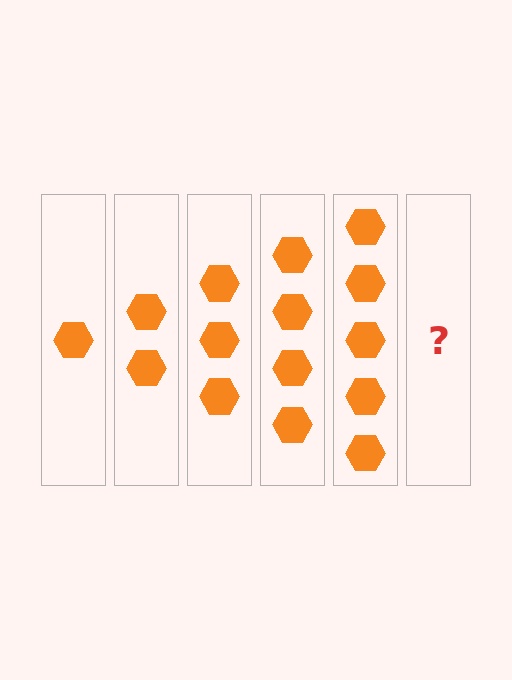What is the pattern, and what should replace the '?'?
The pattern is that each step adds one more hexagon. The '?' should be 6 hexagons.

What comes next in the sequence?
The next element should be 6 hexagons.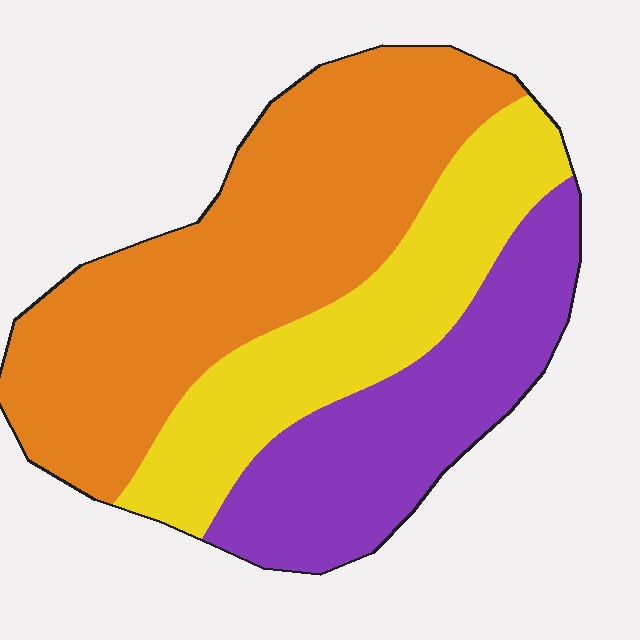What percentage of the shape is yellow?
Yellow covers about 25% of the shape.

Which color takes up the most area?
Orange, at roughly 45%.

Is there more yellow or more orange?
Orange.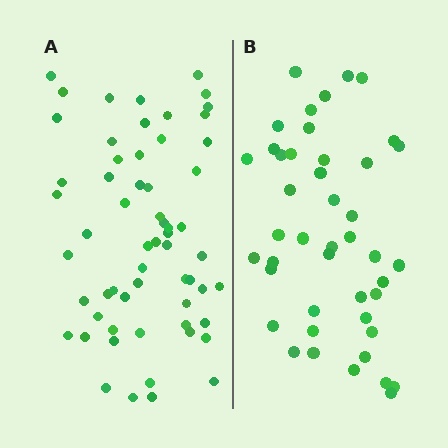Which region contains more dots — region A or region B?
Region A (the left region) has more dots.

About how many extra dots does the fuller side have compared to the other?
Region A has approximately 15 more dots than region B.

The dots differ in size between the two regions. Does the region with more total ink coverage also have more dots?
No. Region B has more total ink coverage because its dots are larger, but region A actually contains more individual dots. Total area can be misleading — the number of items is what matters here.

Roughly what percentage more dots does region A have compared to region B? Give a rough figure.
About 35% more.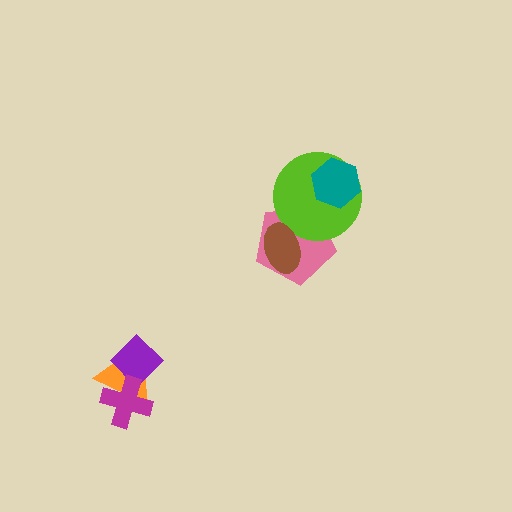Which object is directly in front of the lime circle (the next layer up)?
The brown ellipse is directly in front of the lime circle.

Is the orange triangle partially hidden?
Yes, it is partially covered by another shape.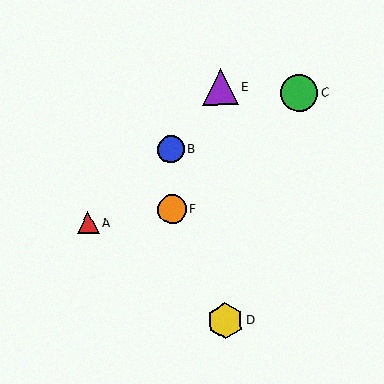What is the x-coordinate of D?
Object D is at x≈225.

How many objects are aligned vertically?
2 objects (B, F) are aligned vertically.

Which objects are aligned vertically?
Objects B, F are aligned vertically.